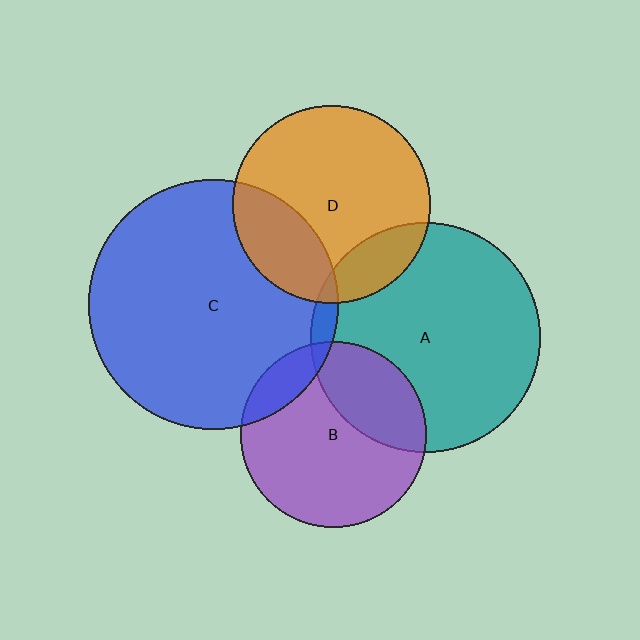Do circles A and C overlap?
Yes.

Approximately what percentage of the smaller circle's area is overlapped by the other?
Approximately 5%.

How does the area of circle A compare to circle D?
Approximately 1.4 times.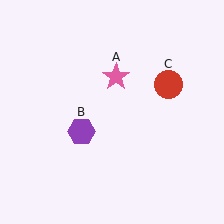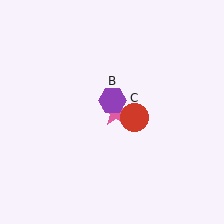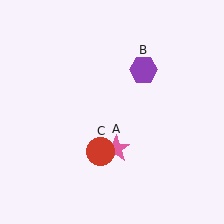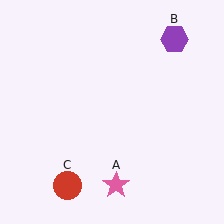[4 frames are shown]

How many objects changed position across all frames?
3 objects changed position: pink star (object A), purple hexagon (object B), red circle (object C).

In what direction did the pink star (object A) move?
The pink star (object A) moved down.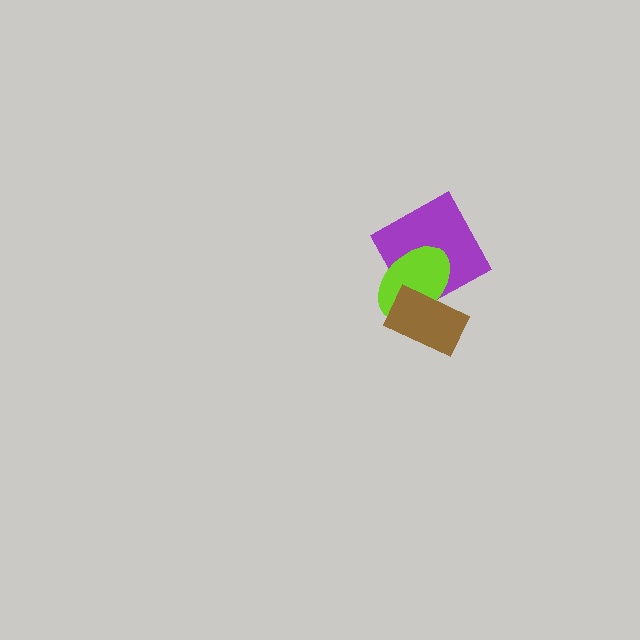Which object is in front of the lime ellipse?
The brown rectangle is in front of the lime ellipse.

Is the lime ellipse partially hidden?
Yes, it is partially covered by another shape.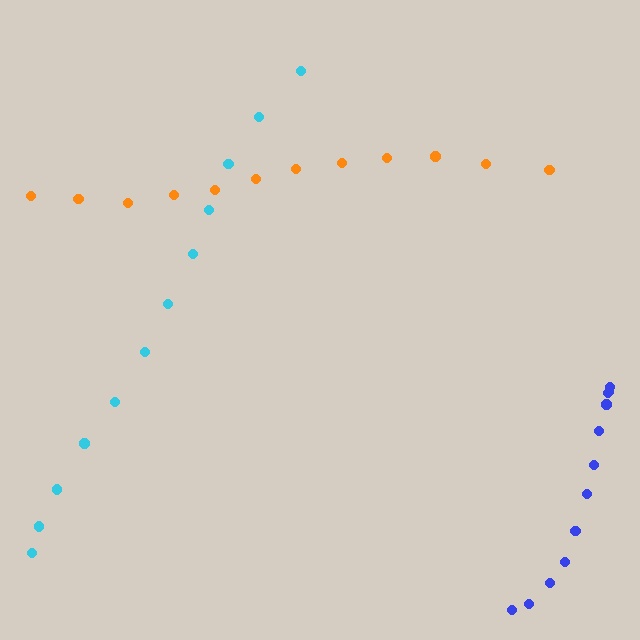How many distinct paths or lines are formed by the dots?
There are 3 distinct paths.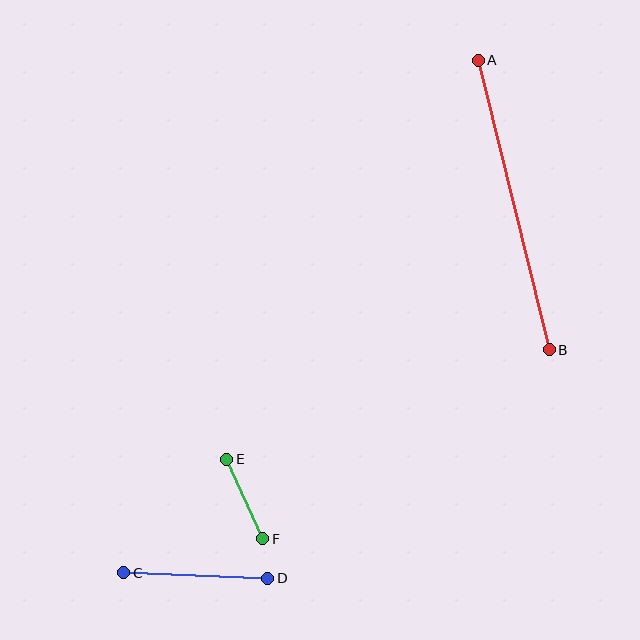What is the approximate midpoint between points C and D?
The midpoint is at approximately (196, 576) pixels.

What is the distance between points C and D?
The distance is approximately 144 pixels.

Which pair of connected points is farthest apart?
Points A and B are farthest apart.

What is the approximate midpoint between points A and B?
The midpoint is at approximately (514, 205) pixels.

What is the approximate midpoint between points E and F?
The midpoint is at approximately (245, 499) pixels.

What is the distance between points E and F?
The distance is approximately 87 pixels.